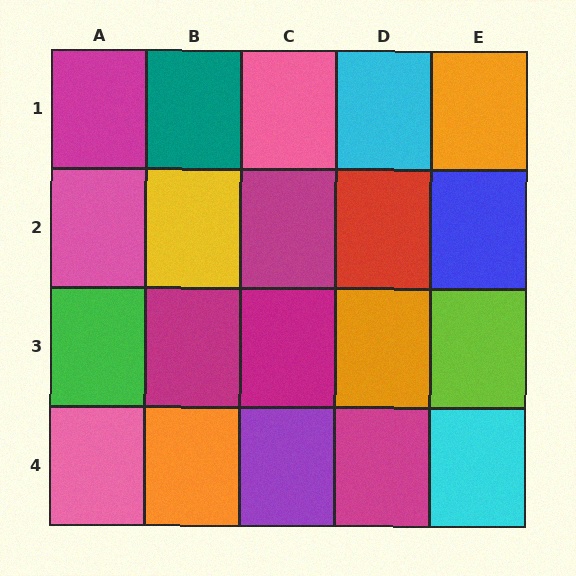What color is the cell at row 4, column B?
Orange.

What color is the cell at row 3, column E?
Lime.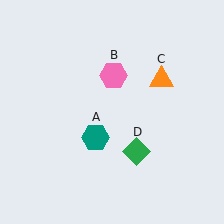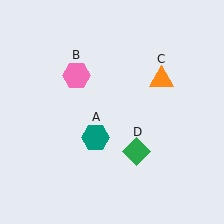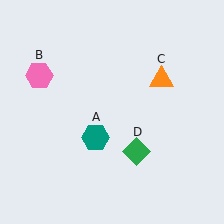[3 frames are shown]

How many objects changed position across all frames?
1 object changed position: pink hexagon (object B).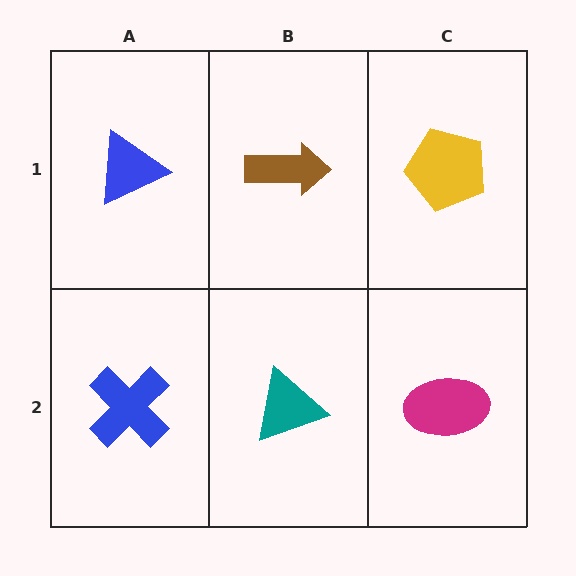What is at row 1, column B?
A brown arrow.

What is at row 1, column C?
A yellow pentagon.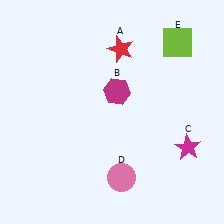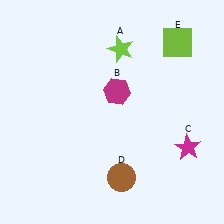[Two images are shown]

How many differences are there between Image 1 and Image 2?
There are 2 differences between the two images.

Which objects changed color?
A changed from red to lime. D changed from pink to brown.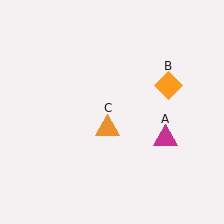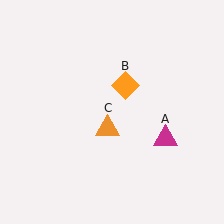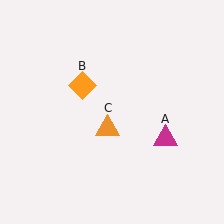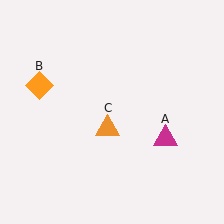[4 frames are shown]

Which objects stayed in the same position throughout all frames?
Magenta triangle (object A) and orange triangle (object C) remained stationary.